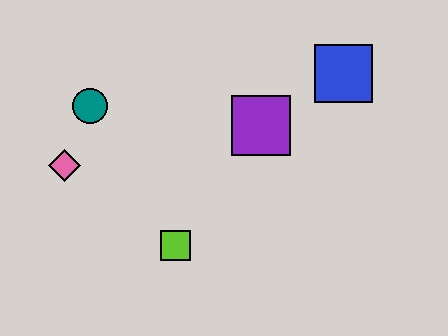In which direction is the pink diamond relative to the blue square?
The pink diamond is to the left of the blue square.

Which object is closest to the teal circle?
The pink diamond is closest to the teal circle.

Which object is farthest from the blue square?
The pink diamond is farthest from the blue square.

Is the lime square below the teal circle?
Yes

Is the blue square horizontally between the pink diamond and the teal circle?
No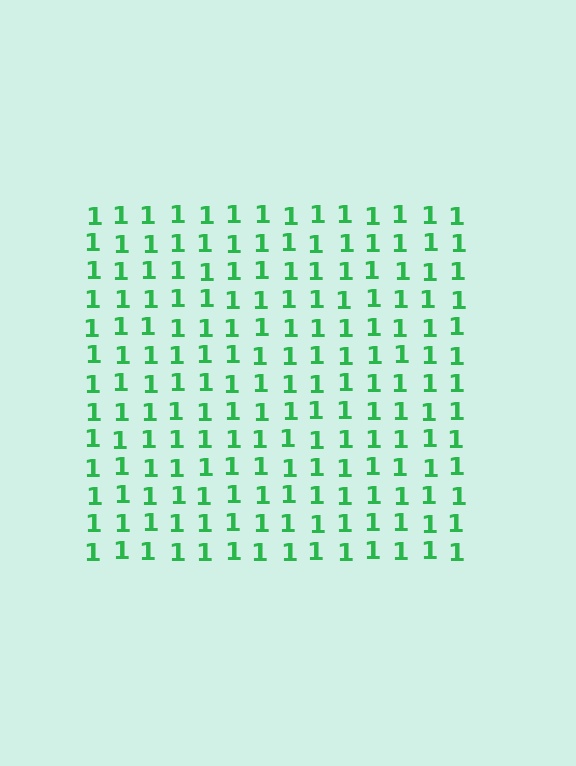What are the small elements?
The small elements are digit 1's.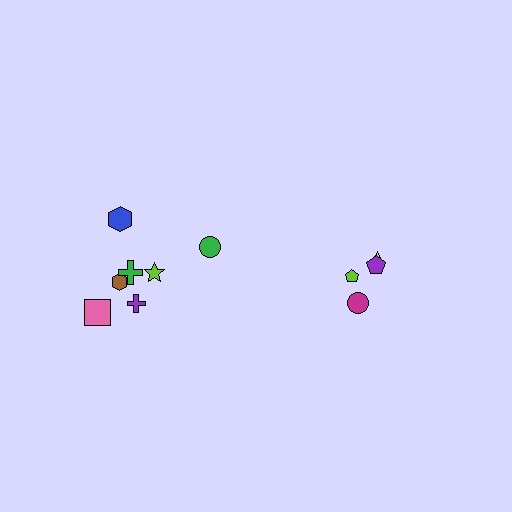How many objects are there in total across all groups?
There are 11 objects.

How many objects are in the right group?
There are 4 objects.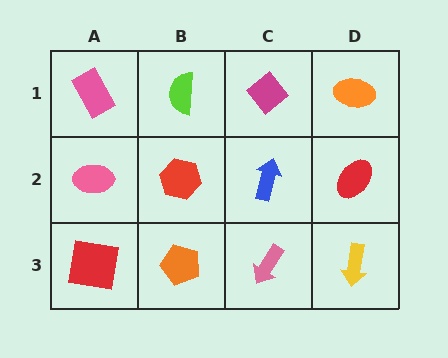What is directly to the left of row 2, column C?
A red hexagon.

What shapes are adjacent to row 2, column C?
A magenta diamond (row 1, column C), a pink arrow (row 3, column C), a red hexagon (row 2, column B), a red ellipse (row 2, column D).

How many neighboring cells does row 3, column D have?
2.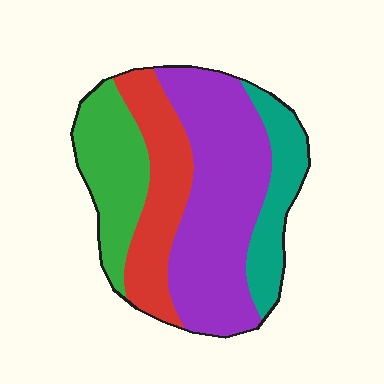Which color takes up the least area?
Teal, at roughly 15%.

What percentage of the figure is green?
Green covers 20% of the figure.